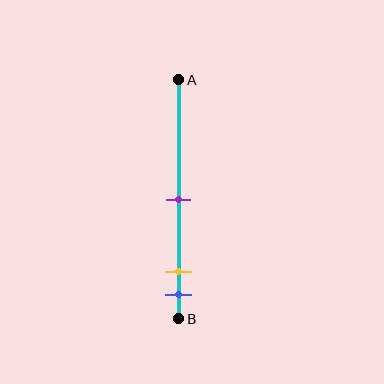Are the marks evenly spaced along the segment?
No, the marks are not evenly spaced.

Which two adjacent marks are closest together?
The yellow and blue marks are the closest adjacent pair.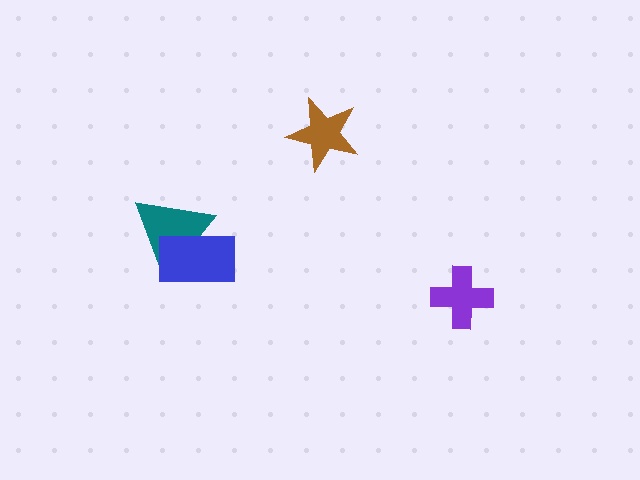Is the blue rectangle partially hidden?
No, no other shape covers it.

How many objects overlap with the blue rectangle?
1 object overlaps with the blue rectangle.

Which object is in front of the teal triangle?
The blue rectangle is in front of the teal triangle.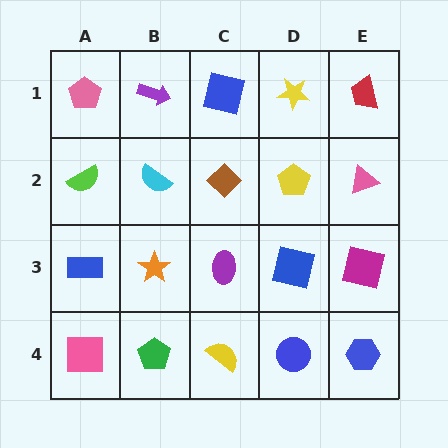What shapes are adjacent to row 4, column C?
A purple ellipse (row 3, column C), a green pentagon (row 4, column B), a blue circle (row 4, column D).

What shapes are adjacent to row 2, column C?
A blue square (row 1, column C), a purple ellipse (row 3, column C), a cyan semicircle (row 2, column B), a yellow pentagon (row 2, column D).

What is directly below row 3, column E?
A blue hexagon.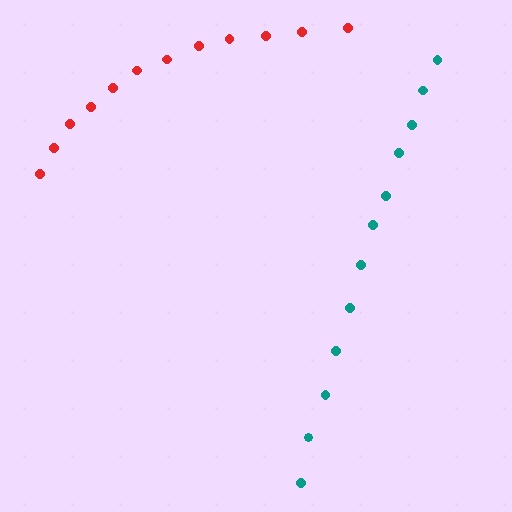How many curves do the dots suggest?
There are 2 distinct paths.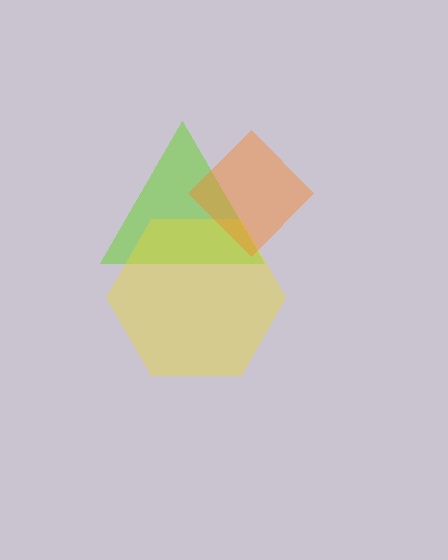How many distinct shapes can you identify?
There are 3 distinct shapes: a lime triangle, a yellow hexagon, an orange diamond.